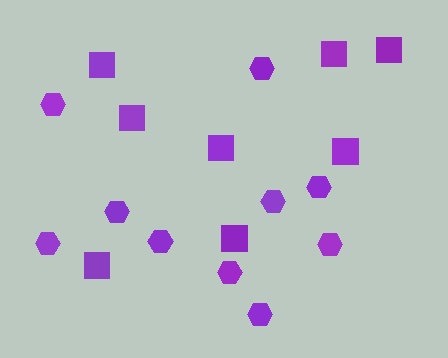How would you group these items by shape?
There are 2 groups: one group of hexagons (10) and one group of squares (8).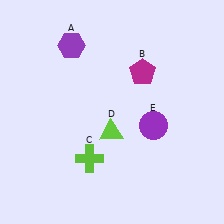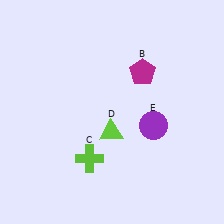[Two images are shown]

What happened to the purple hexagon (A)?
The purple hexagon (A) was removed in Image 2. It was in the top-left area of Image 1.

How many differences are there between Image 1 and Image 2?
There is 1 difference between the two images.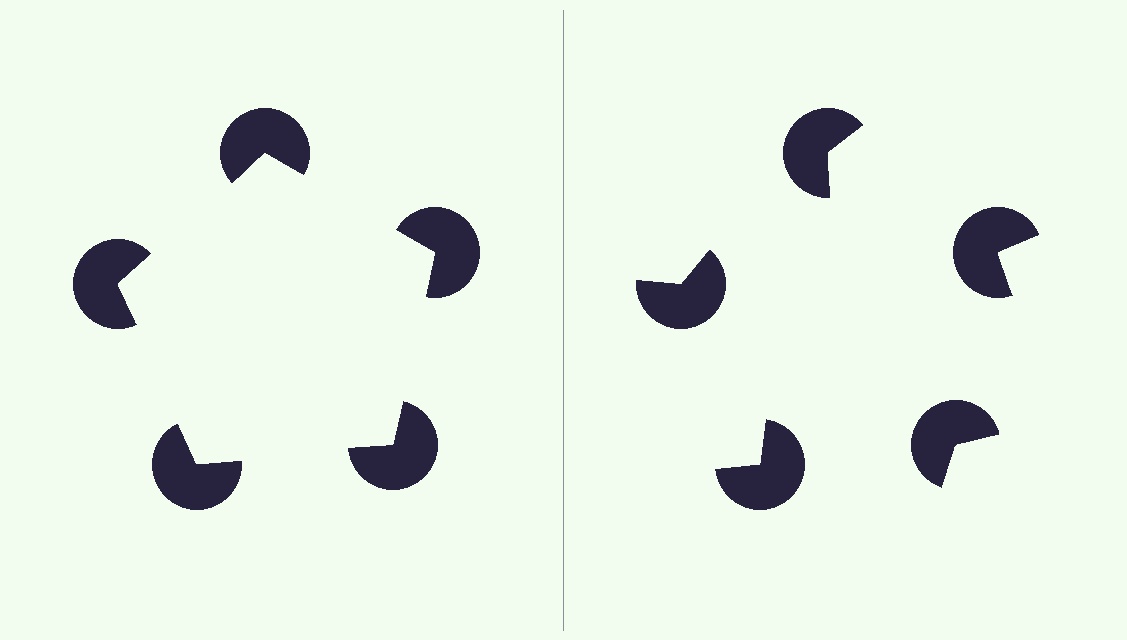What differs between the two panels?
The pac-man discs are positioned identically on both sides; only the wedge orientations differ. On the left they align to a pentagon; on the right they are misaligned.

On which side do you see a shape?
An illusory pentagon appears on the left side. On the right side the wedge cuts are rotated, so no coherent shape forms.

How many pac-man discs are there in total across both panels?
10 — 5 on each side.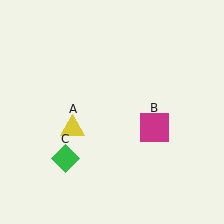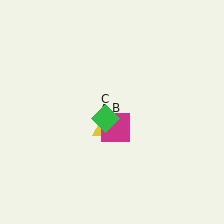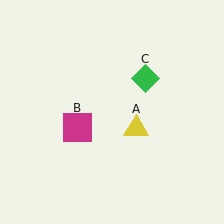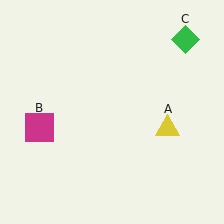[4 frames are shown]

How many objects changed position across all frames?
3 objects changed position: yellow triangle (object A), magenta square (object B), green diamond (object C).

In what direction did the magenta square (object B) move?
The magenta square (object B) moved left.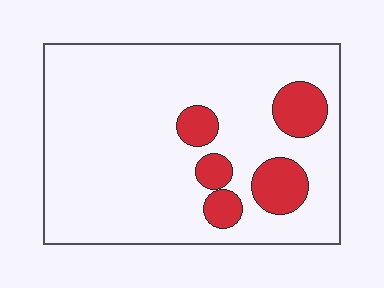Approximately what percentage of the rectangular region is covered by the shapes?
Approximately 15%.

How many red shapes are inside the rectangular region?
5.